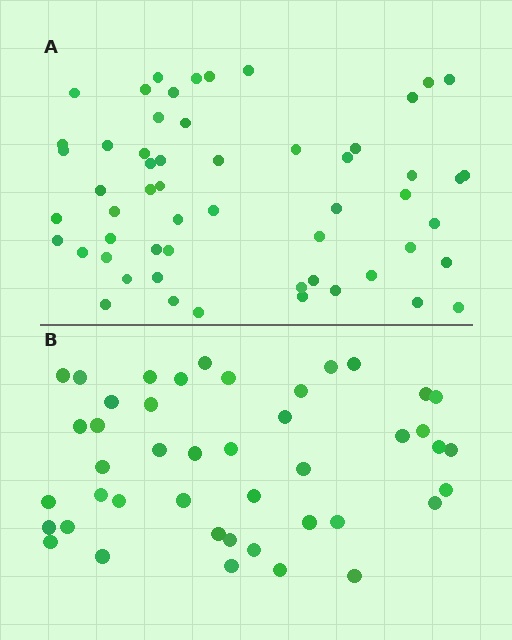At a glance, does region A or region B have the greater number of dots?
Region A (the top region) has more dots.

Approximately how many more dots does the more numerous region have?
Region A has roughly 12 or so more dots than region B.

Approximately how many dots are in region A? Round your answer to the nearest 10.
About 60 dots. (The exact count is 56, which rounds to 60.)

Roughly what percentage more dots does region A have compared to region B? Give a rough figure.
About 25% more.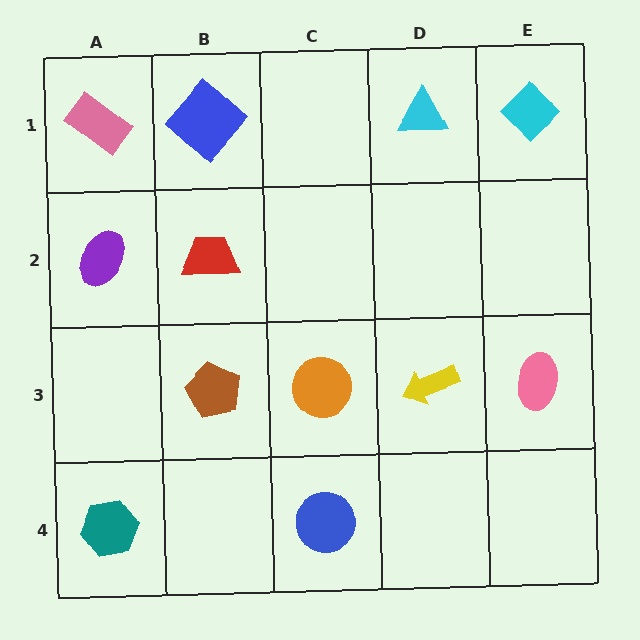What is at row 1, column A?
A pink rectangle.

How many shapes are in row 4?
2 shapes.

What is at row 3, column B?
A brown pentagon.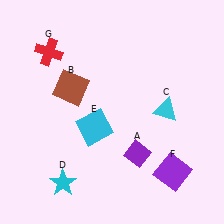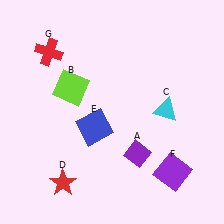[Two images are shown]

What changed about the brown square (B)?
In Image 1, B is brown. In Image 2, it changed to lime.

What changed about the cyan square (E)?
In Image 1, E is cyan. In Image 2, it changed to blue.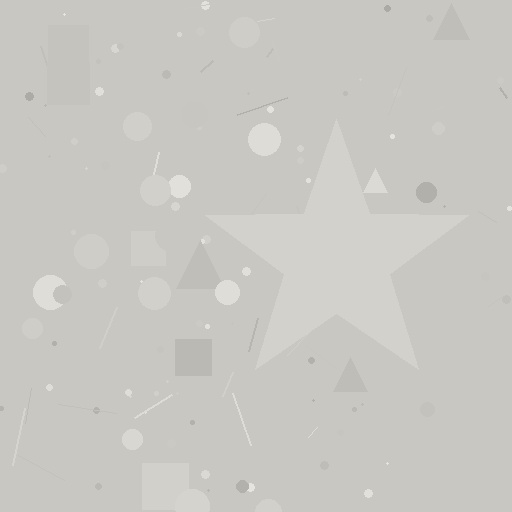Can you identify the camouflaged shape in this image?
The camouflaged shape is a star.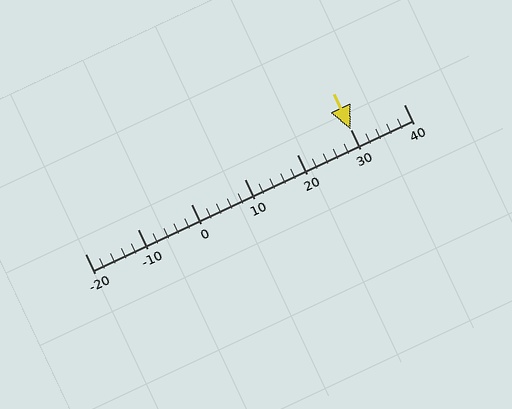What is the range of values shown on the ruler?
The ruler shows values from -20 to 40.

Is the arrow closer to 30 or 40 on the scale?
The arrow is closer to 30.